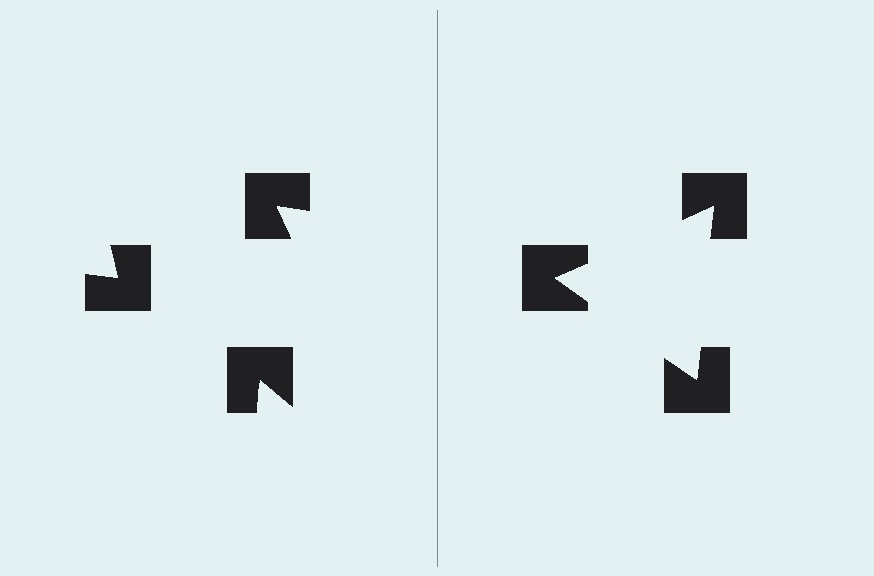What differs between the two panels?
The notched squares are positioned identically on both sides; only the wedge orientations differ. On the right they align to a triangle; on the left they are misaligned.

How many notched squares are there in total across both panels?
6 — 3 on each side.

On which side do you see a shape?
An illusory triangle appears on the right side. On the left side the wedge cuts are rotated, so no coherent shape forms.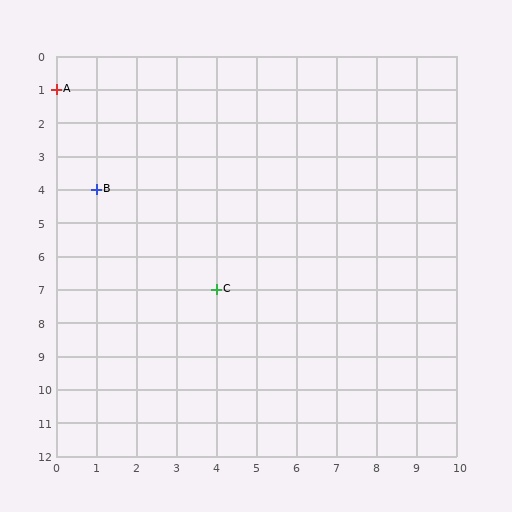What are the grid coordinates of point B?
Point B is at grid coordinates (1, 4).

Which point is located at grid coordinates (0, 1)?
Point A is at (0, 1).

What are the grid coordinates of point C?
Point C is at grid coordinates (4, 7).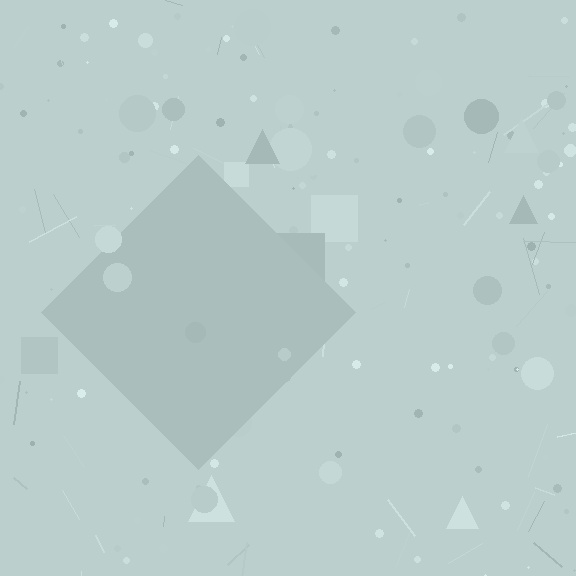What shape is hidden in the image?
A diamond is hidden in the image.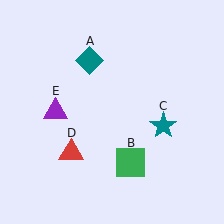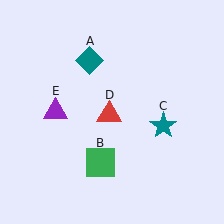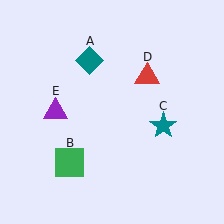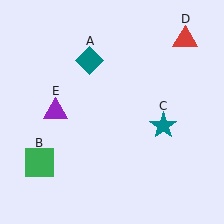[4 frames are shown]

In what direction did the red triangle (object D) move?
The red triangle (object D) moved up and to the right.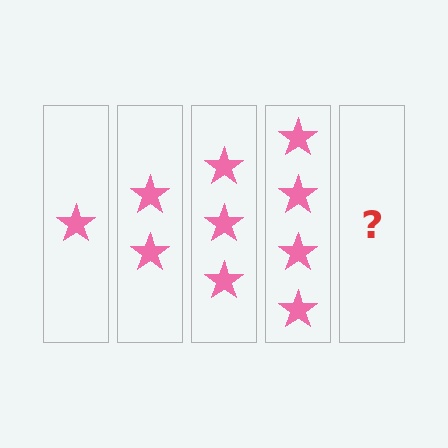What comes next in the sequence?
The next element should be 5 stars.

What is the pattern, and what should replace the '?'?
The pattern is that each step adds one more star. The '?' should be 5 stars.